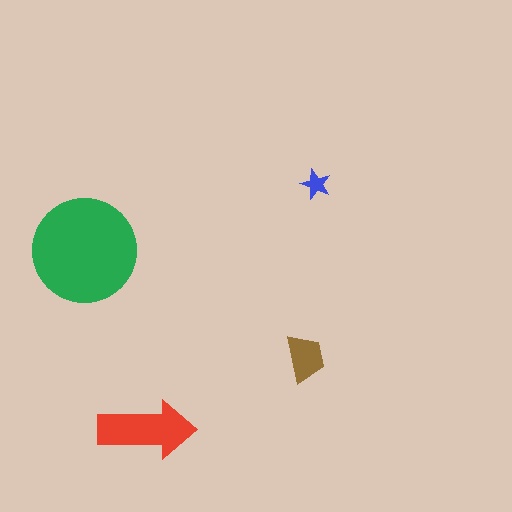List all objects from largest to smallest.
The green circle, the red arrow, the brown trapezoid, the blue star.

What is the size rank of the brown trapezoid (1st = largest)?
3rd.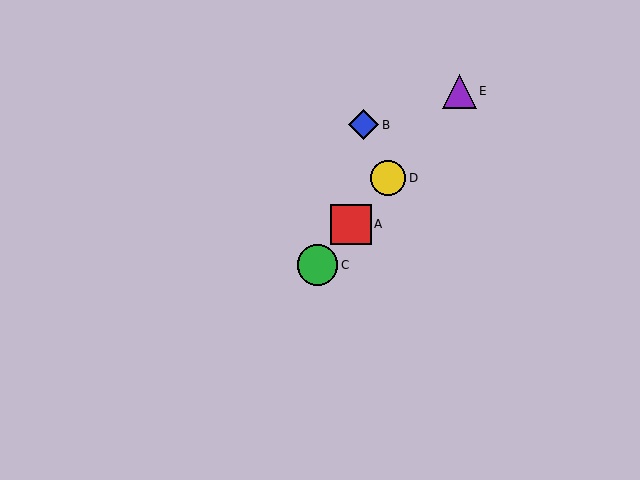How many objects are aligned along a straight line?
4 objects (A, C, D, E) are aligned along a straight line.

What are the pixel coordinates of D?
Object D is at (388, 178).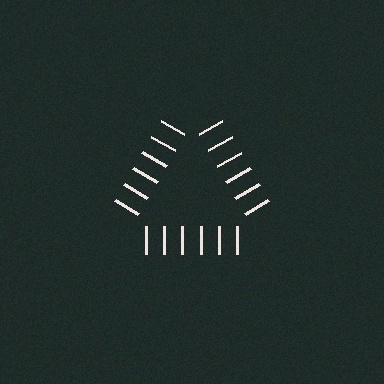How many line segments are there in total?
18 — 6 along each of the 3 edges.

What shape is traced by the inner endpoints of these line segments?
An illusory triangle — the line segments terminate on its edges but no continuous stroke is drawn.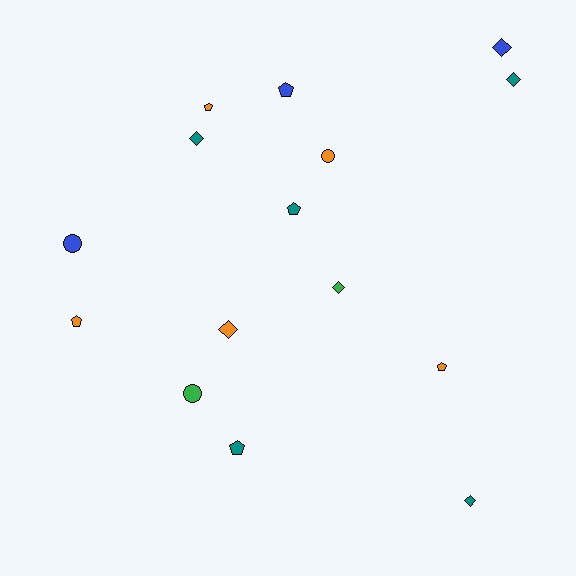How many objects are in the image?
There are 15 objects.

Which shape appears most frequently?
Pentagon, with 6 objects.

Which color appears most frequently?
Teal, with 5 objects.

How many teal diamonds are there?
There are 3 teal diamonds.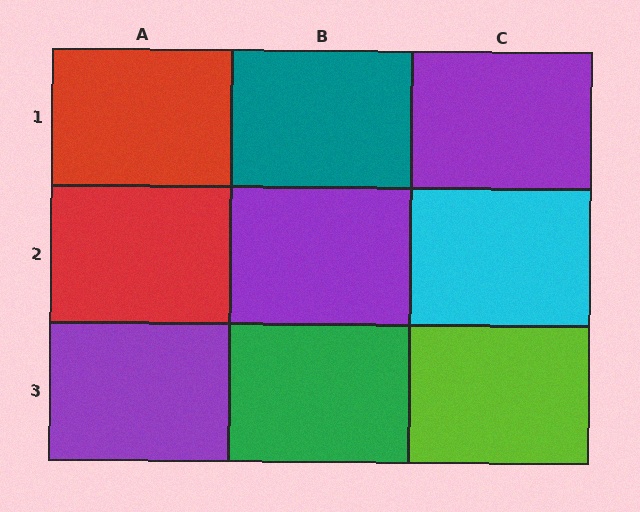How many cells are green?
1 cell is green.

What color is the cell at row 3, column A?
Purple.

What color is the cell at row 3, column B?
Green.